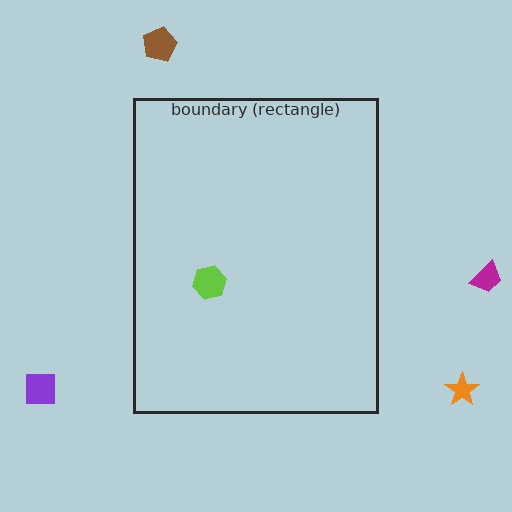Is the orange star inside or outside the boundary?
Outside.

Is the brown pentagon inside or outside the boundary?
Outside.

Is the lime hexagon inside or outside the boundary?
Inside.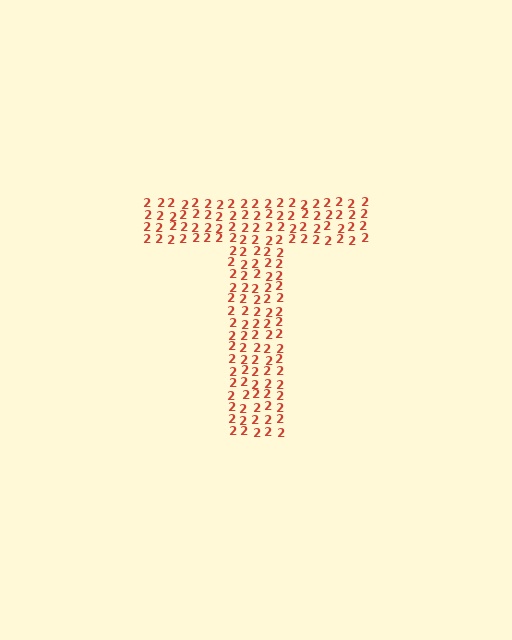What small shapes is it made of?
It is made of small digit 2's.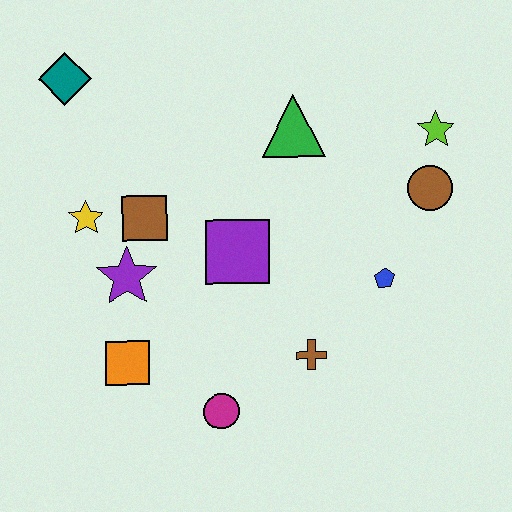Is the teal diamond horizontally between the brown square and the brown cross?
No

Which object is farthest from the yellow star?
The lime star is farthest from the yellow star.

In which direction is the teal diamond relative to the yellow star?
The teal diamond is above the yellow star.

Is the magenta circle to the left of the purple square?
Yes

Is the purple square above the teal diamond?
No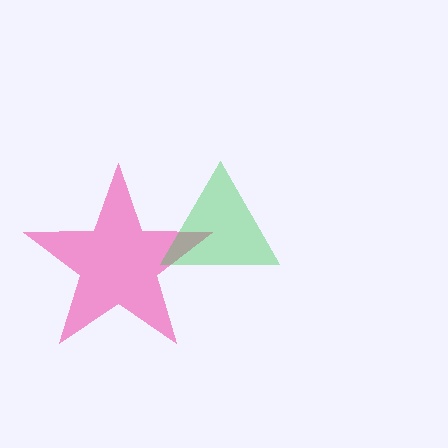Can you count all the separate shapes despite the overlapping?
Yes, there are 2 separate shapes.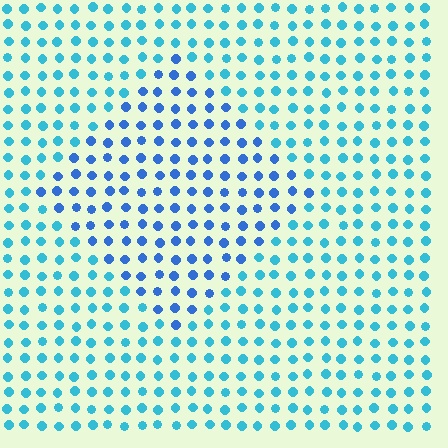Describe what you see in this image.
The image is filled with small cyan elements in a uniform arrangement. A diamond-shaped region is visible where the elements are tinted to a slightly different hue, forming a subtle color boundary.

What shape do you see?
I see a diamond.